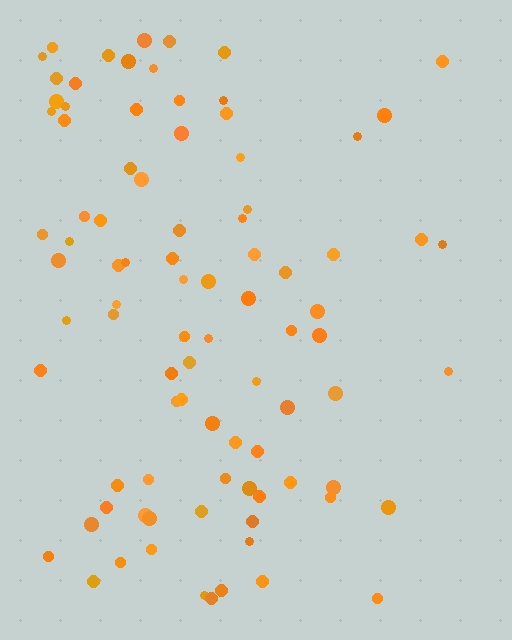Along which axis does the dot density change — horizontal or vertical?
Horizontal.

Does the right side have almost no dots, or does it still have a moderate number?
Still a moderate number, just noticeably fewer than the left.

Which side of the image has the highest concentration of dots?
The left.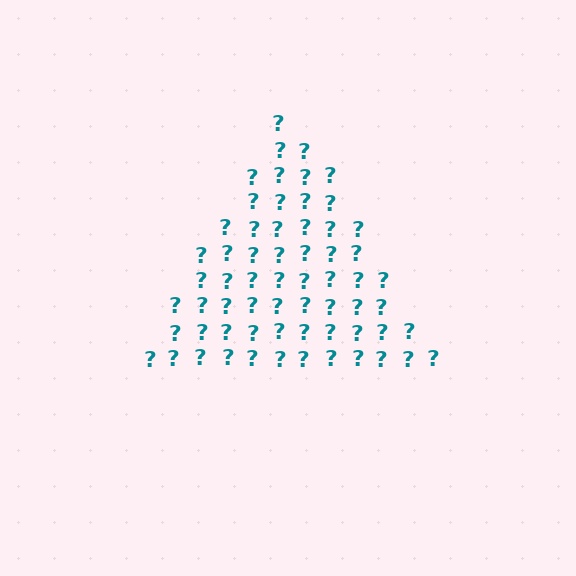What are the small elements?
The small elements are question marks.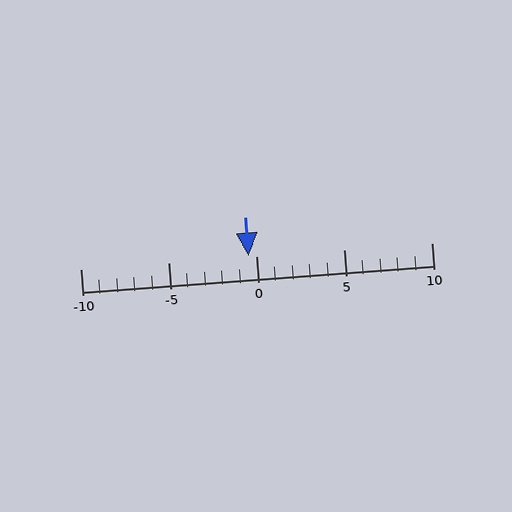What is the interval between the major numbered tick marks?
The major tick marks are spaced 5 units apart.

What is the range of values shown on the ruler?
The ruler shows values from -10 to 10.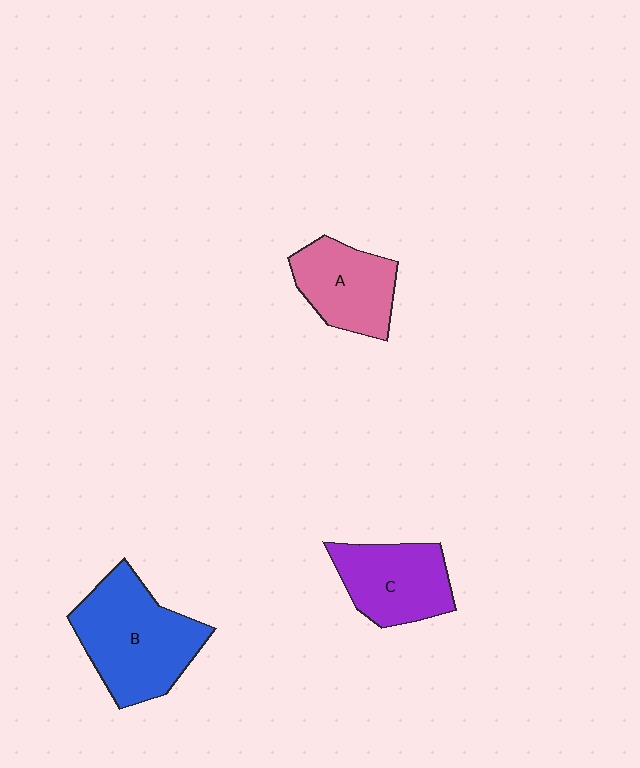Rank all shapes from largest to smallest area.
From largest to smallest: B (blue), C (purple), A (pink).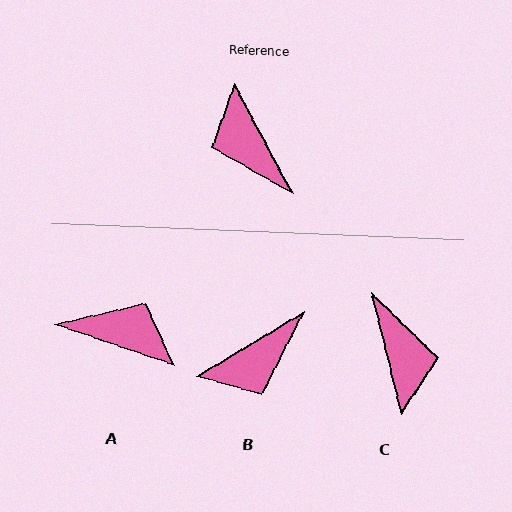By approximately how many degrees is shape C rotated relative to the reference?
Approximately 166 degrees counter-clockwise.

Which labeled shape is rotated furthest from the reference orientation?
C, about 166 degrees away.